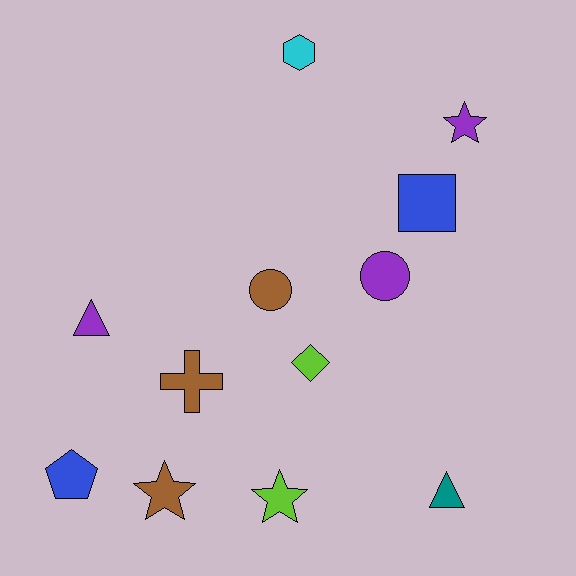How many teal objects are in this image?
There is 1 teal object.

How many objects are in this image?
There are 12 objects.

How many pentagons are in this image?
There is 1 pentagon.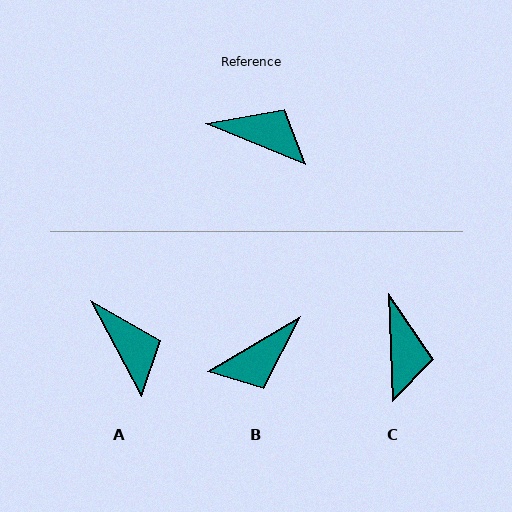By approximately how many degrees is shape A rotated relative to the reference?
Approximately 40 degrees clockwise.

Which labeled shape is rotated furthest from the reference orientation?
B, about 127 degrees away.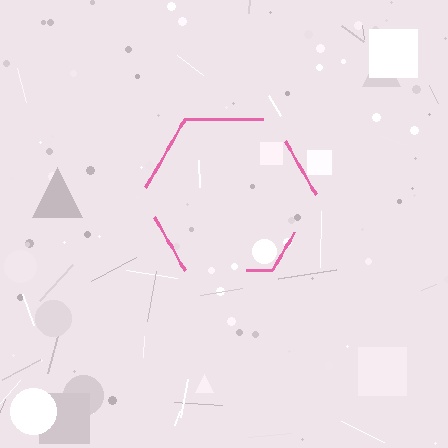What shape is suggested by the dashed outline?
The dashed outline suggests a hexagon.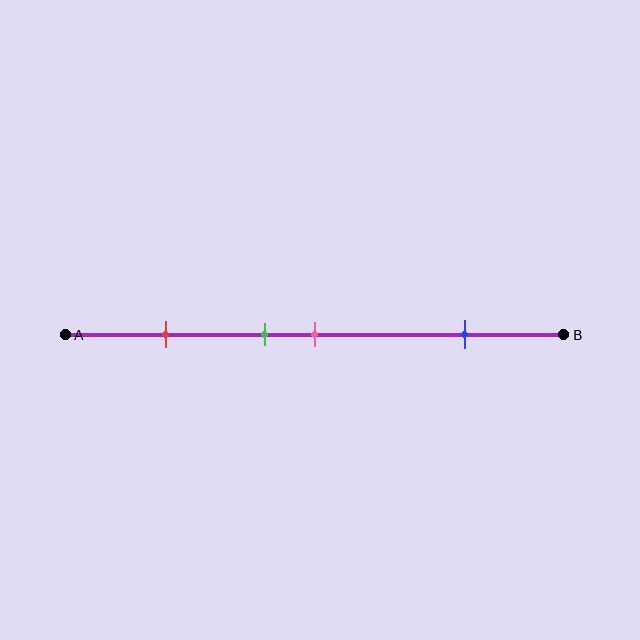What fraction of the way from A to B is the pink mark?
The pink mark is approximately 50% (0.5) of the way from A to B.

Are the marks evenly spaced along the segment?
No, the marks are not evenly spaced.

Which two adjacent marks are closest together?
The green and pink marks are the closest adjacent pair.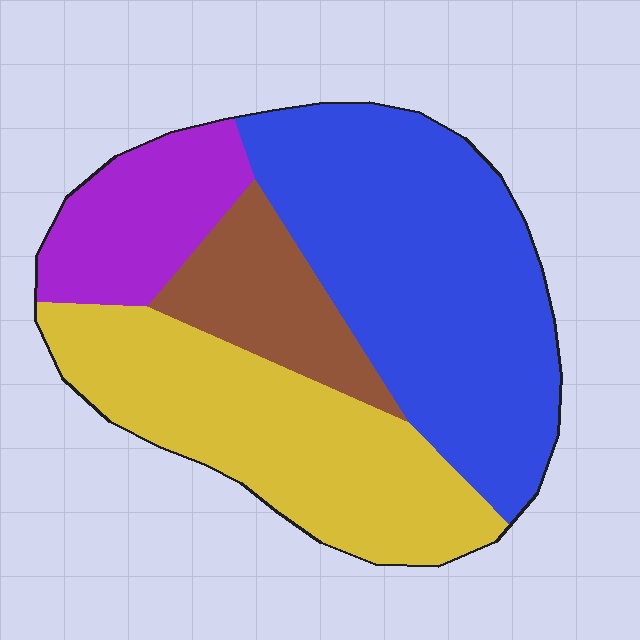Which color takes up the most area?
Blue, at roughly 40%.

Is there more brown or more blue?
Blue.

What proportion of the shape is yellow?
Yellow takes up between a sixth and a third of the shape.